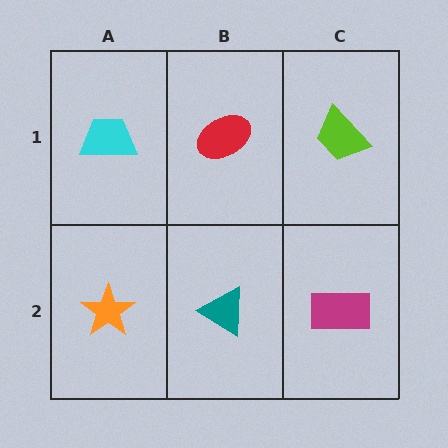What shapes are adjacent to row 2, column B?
A red ellipse (row 1, column B), an orange star (row 2, column A), a magenta rectangle (row 2, column C).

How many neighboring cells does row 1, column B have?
3.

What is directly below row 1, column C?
A magenta rectangle.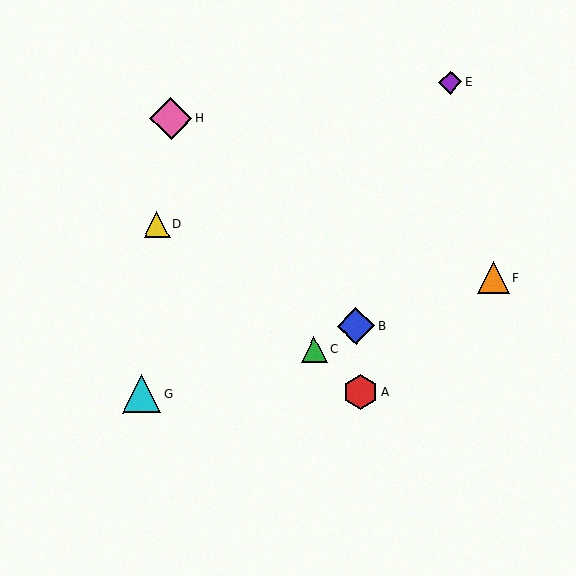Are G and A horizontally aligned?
Yes, both are at y≈394.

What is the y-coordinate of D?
Object D is at y≈225.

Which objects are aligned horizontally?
Objects A, G are aligned horizontally.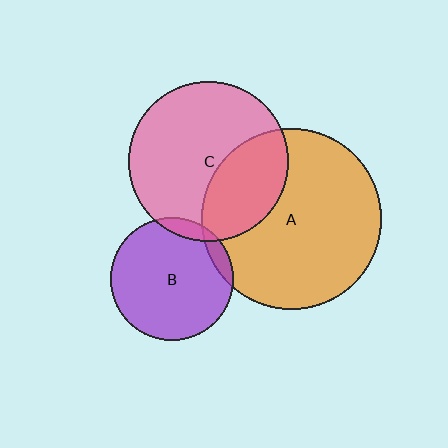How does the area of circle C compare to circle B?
Approximately 1.7 times.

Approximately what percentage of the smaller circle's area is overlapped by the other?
Approximately 35%.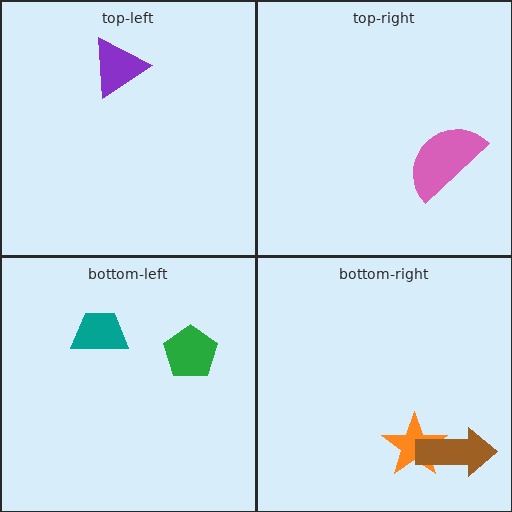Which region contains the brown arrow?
The bottom-right region.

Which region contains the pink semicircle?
The top-right region.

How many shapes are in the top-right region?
1.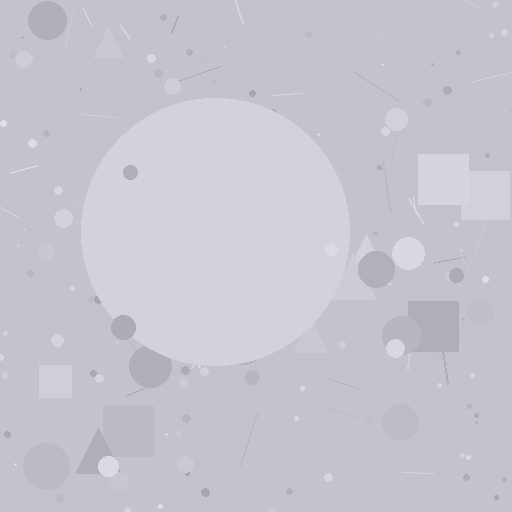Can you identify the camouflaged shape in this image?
The camouflaged shape is a circle.